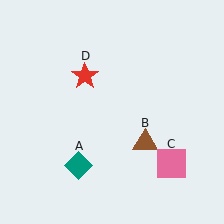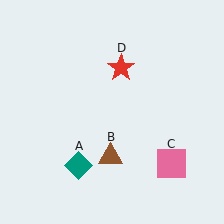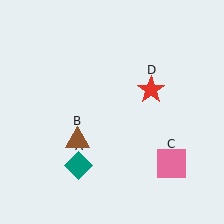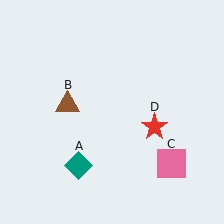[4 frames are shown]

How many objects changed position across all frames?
2 objects changed position: brown triangle (object B), red star (object D).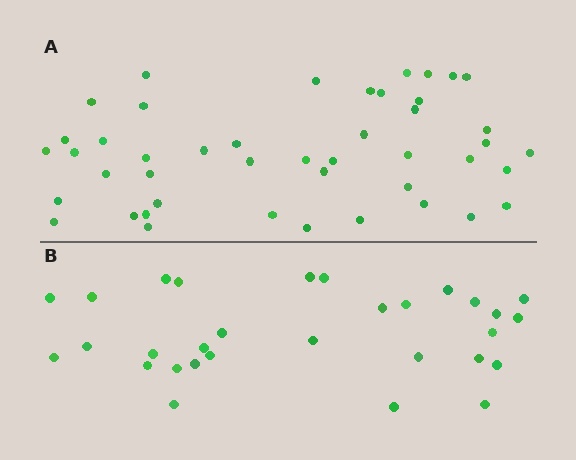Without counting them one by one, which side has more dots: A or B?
Region A (the top region) has more dots.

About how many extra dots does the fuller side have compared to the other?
Region A has approximately 15 more dots than region B.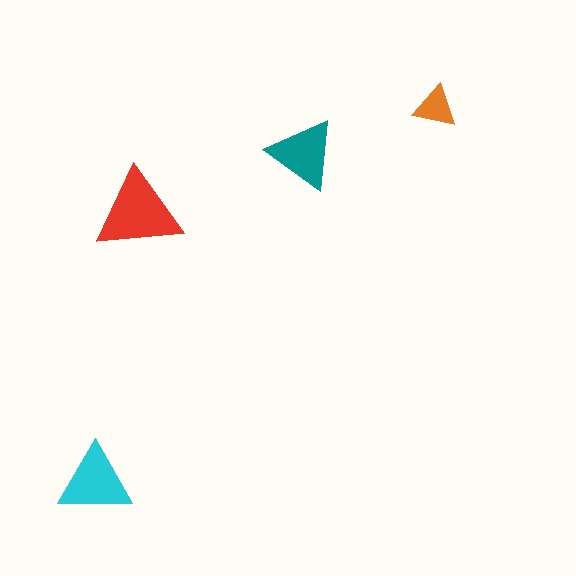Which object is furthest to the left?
The cyan triangle is leftmost.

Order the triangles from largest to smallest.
the red one, the cyan one, the teal one, the orange one.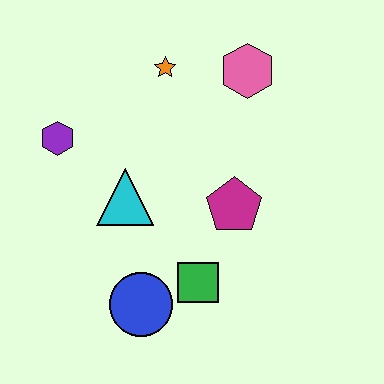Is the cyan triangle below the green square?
No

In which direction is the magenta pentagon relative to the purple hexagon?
The magenta pentagon is to the right of the purple hexagon.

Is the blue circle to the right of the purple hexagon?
Yes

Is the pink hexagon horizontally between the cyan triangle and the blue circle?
No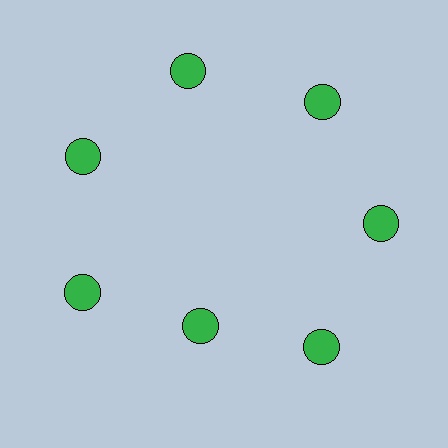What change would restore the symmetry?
The symmetry would be restored by moving it outward, back onto the ring so that all 7 circles sit at equal angles and equal distance from the center.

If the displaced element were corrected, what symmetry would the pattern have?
It would have 7-fold rotational symmetry — the pattern would map onto itself every 51 degrees.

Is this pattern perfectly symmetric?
No. The 7 green circles are arranged in a ring, but one element near the 6 o'clock position is pulled inward toward the center, breaking the 7-fold rotational symmetry.